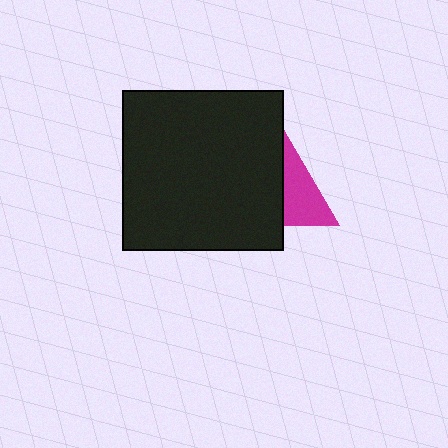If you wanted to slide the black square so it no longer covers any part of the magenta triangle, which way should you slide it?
Slide it left — that is the most direct way to separate the two shapes.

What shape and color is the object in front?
The object in front is a black square.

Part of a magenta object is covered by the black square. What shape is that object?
It is a triangle.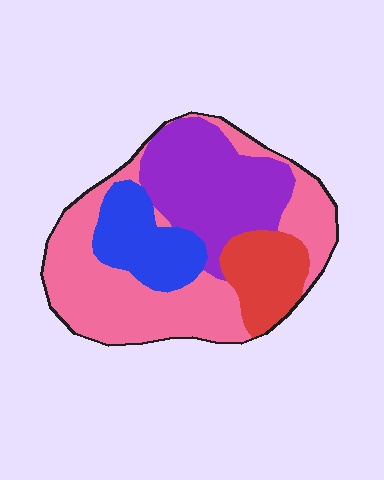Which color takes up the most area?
Pink, at roughly 45%.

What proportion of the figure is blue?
Blue takes up about one sixth (1/6) of the figure.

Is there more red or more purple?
Purple.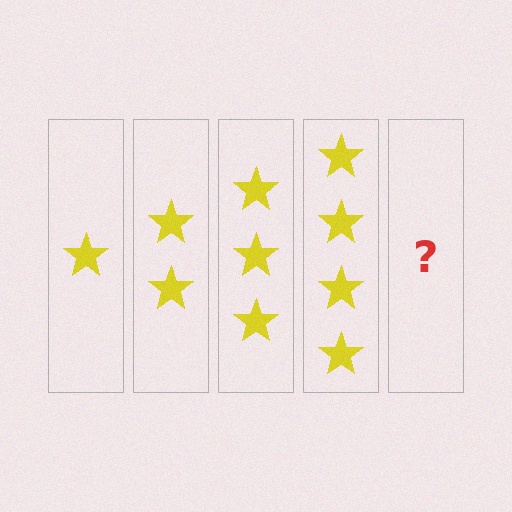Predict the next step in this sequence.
The next step is 5 stars.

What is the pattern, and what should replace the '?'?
The pattern is that each step adds one more star. The '?' should be 5 stars.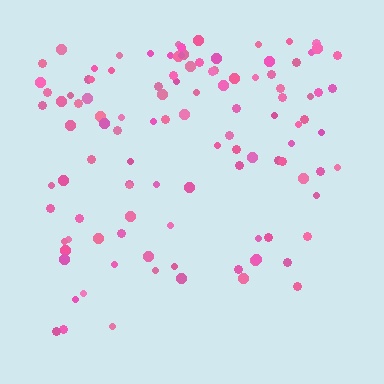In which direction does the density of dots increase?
From bottom to top, with the top side densest.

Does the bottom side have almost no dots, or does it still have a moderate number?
Still a moderate number, just noticeably fewer than the top.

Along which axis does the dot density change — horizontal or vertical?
Vertical.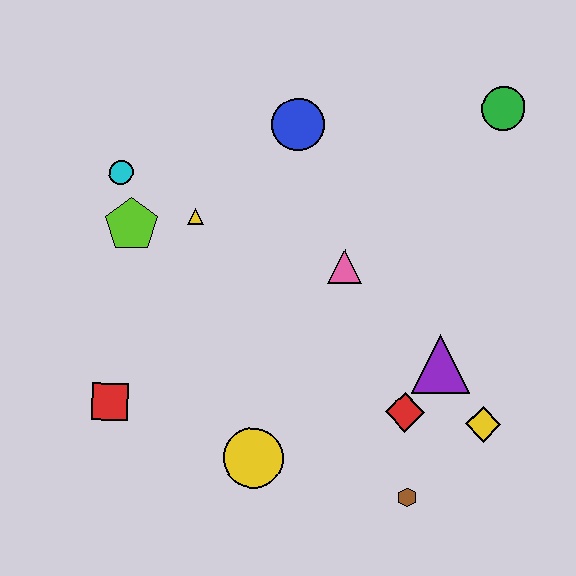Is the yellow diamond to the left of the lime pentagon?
No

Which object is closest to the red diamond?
The purple triangle is closest to the red diamond.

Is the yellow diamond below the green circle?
Yes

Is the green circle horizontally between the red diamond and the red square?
No